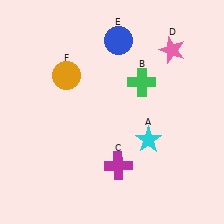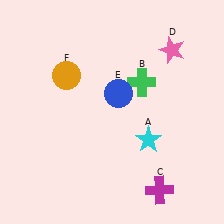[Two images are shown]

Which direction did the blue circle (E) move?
The blue circle (E) moved down.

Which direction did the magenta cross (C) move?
The magenta cross (C) moved right.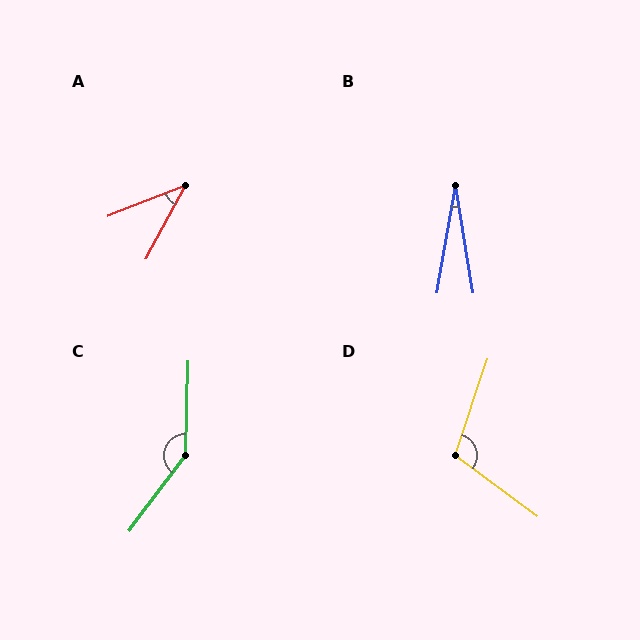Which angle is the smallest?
B, at approximately 19 degrees.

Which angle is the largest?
C, at approximately 145 degrees.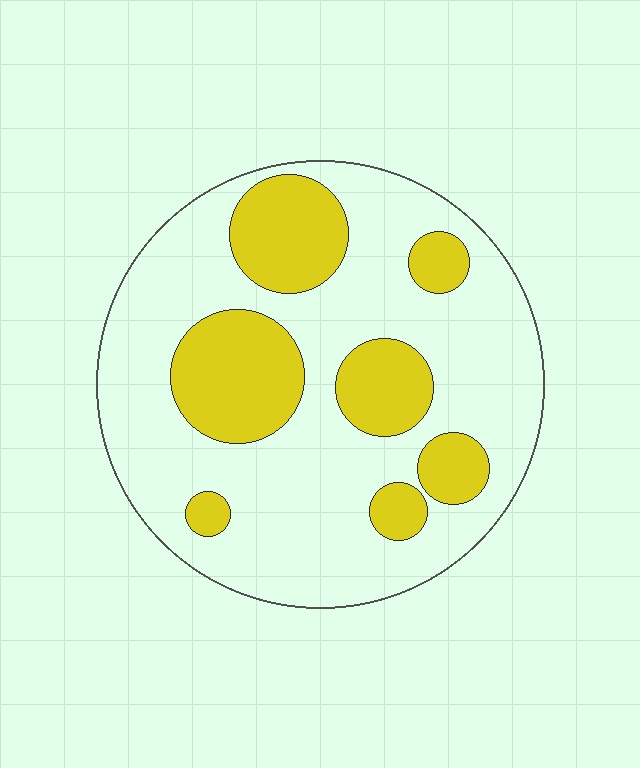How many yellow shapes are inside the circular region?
7.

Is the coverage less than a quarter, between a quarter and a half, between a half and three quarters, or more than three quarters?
Between a quarter and a half.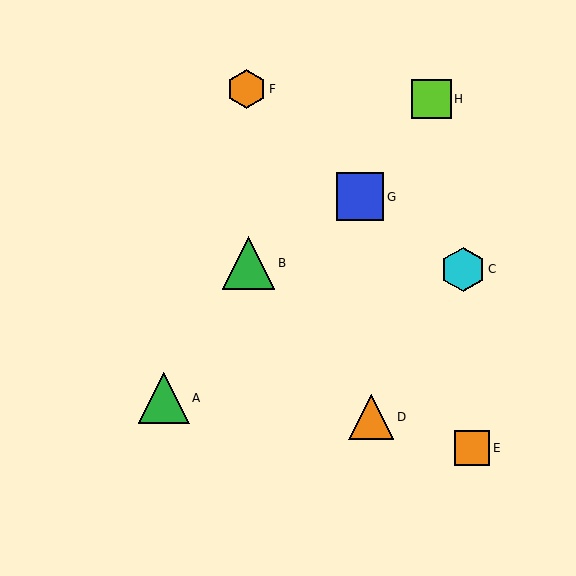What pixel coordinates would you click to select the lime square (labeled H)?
Click at (432, 99) to select the lime square H.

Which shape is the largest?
The green triangle (labeled B) is the largest.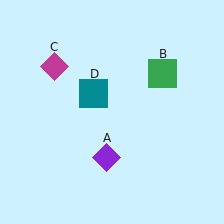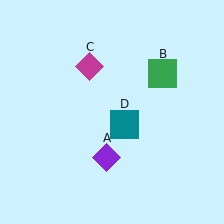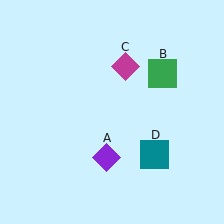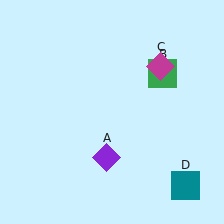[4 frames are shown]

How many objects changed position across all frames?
2 objects changed position: magenta diamond (object C), teal square (object D).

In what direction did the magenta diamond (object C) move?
The magenta diamond (object C) moved right.